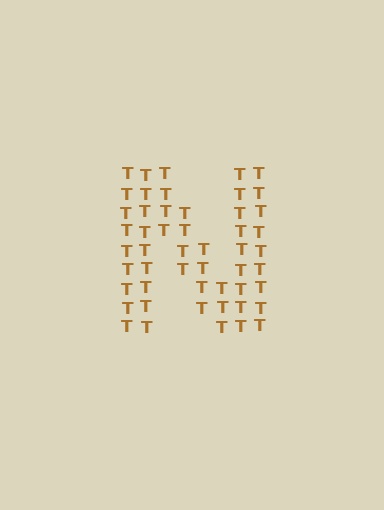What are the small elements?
The small elements are letter T's.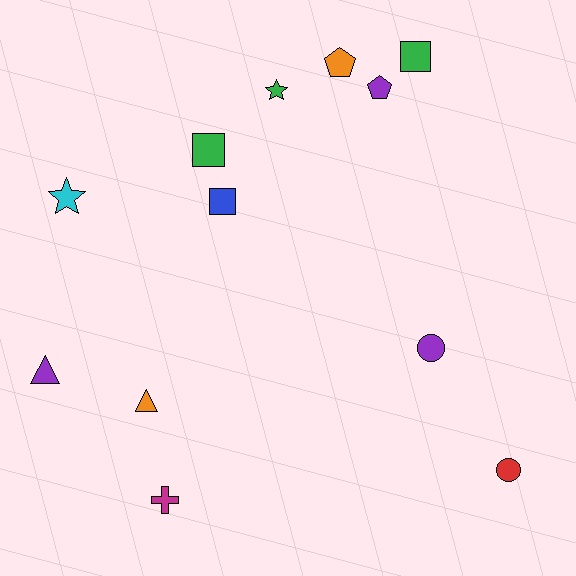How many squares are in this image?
There are 3 squares.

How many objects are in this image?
There are 12 objects.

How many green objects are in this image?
There are 3 green objects.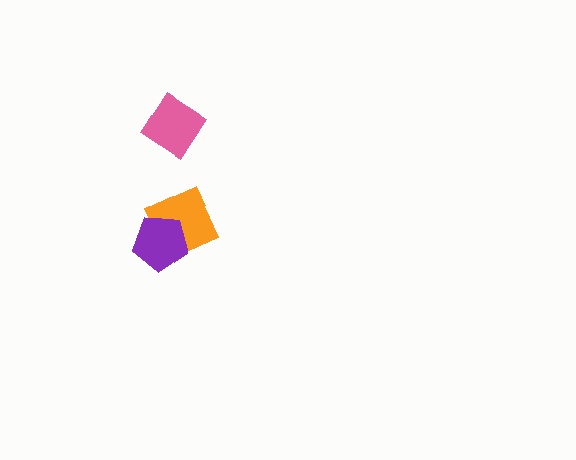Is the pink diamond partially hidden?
No, no other shape covers it.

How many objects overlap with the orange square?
1 object overlaps with the orange square.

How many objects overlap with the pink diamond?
0 objects overlap with the pink diamond.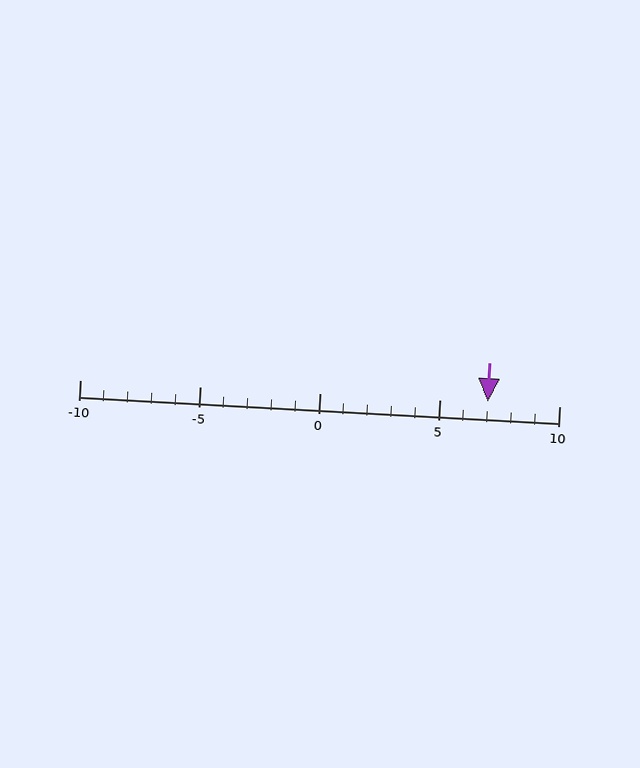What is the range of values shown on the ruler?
The ruler shows values from -10 to 10.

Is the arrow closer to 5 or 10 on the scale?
The arrow is closer to 5.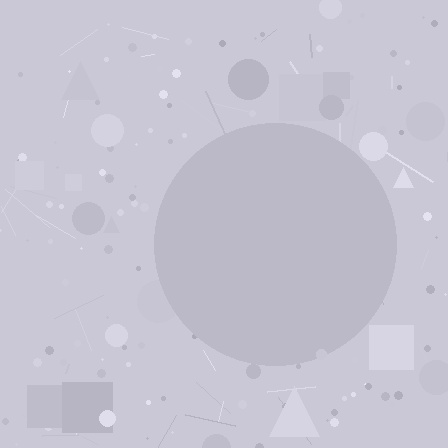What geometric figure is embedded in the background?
A circle is embedded in the background.